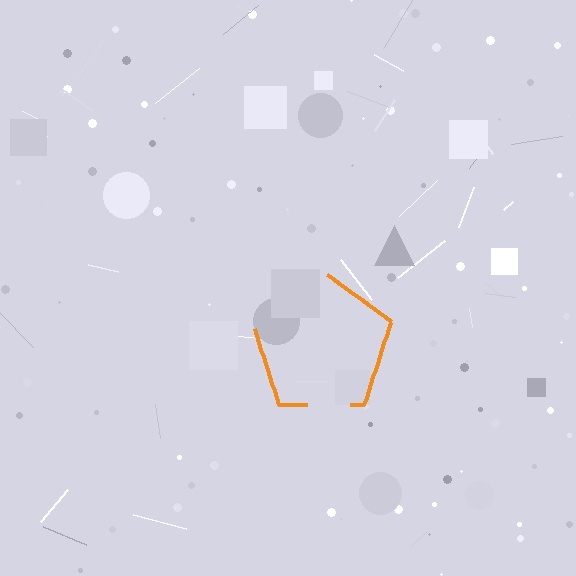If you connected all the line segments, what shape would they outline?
They would outline a pentagon.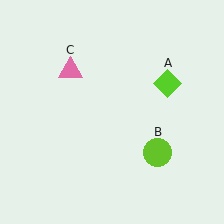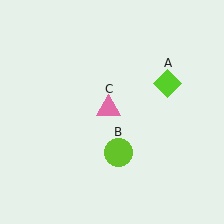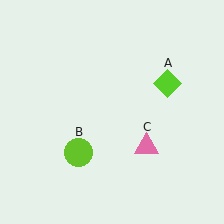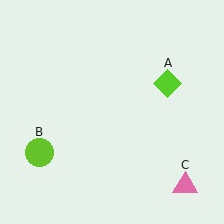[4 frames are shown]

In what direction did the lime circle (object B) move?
The lime circle (object B) moved left.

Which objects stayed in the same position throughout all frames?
Lime diamond (object A) remained stationary.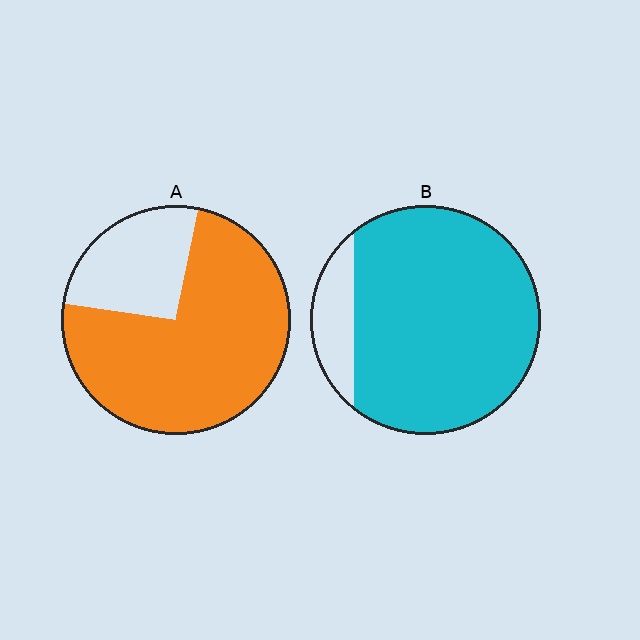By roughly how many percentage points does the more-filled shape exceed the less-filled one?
By roughly 10 percentage points (B over A).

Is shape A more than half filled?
Yes.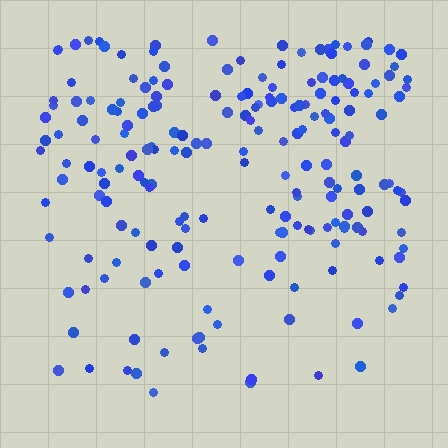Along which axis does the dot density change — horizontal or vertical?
Vertical.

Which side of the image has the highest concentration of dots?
The top.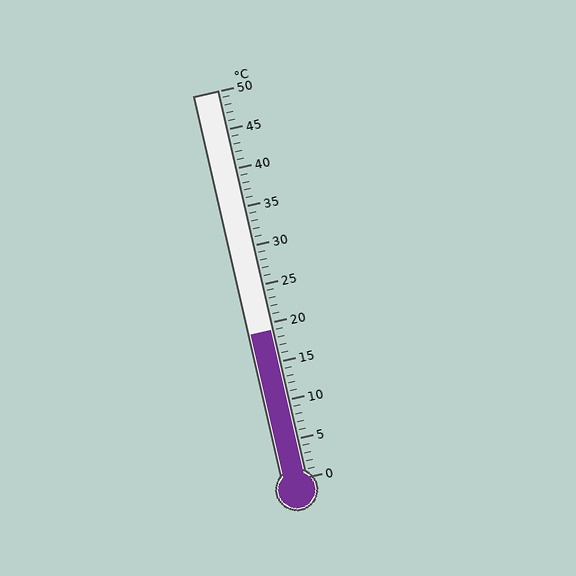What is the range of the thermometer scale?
The thermometer scale ranges from 0°C to 50°C.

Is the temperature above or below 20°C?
The temperature is below 20°C.